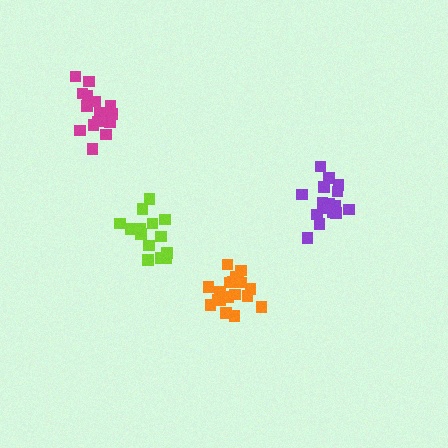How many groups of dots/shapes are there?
There are 4 groups.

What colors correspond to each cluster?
The clusters are colored: purple, orange, magenta, lime.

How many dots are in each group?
Group 1: 17 dots, Group 2: 19 dots, Group 3: 16 dots, Group 4: 14 dots (66 total).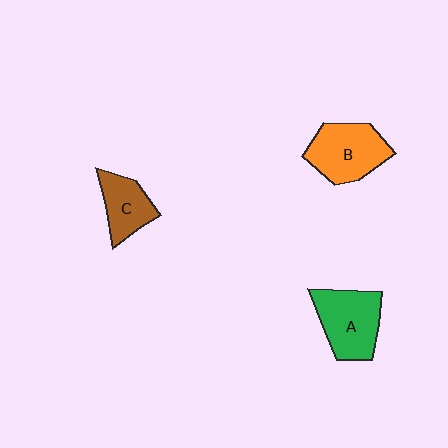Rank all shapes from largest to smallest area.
From largest to smallest: A (green), B (orange), C (brown).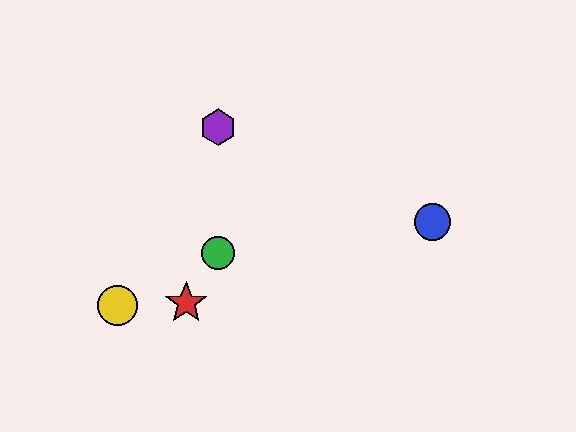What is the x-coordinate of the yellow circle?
The yellow circle is at x≈117.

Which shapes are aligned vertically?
The green circle, the purple hexagon are aligned vertically.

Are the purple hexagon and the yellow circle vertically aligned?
No, the purple hexagon is at x≈218 and the yellow circle is at x≈117.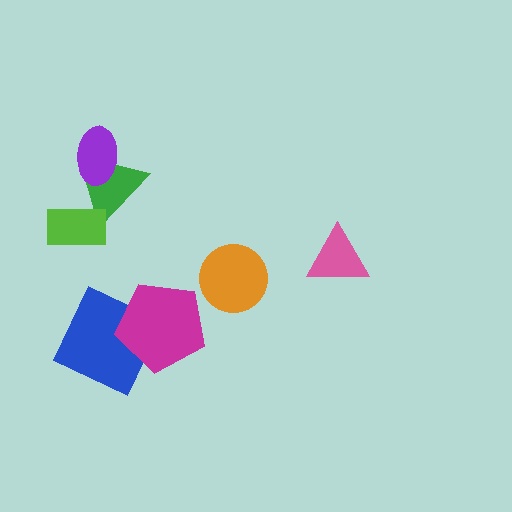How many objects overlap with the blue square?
1 object overlaps with the blue square.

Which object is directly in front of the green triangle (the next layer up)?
The purple ellipse is directly in front of the green triangle.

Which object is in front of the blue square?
The magenta pentagon is in front of the blue square.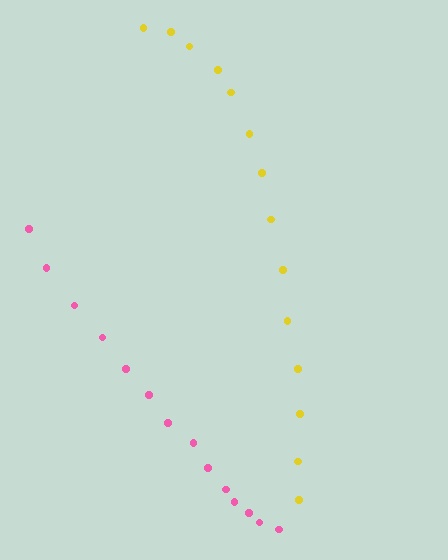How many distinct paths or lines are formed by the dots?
There are 2 distinct paths.